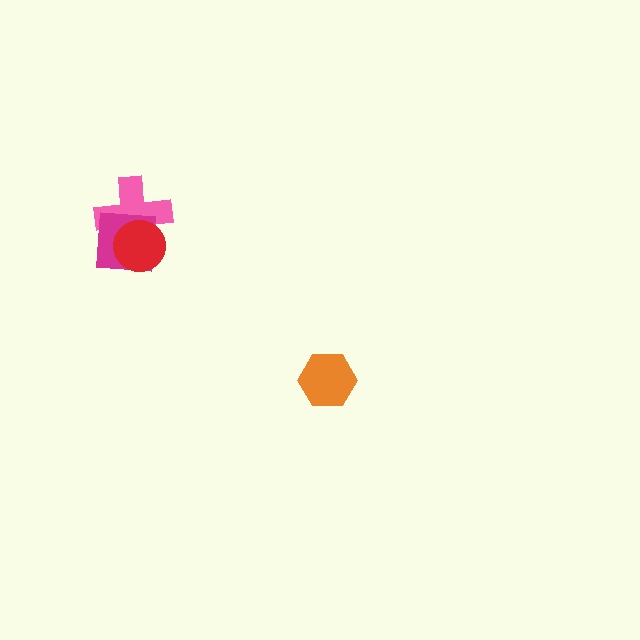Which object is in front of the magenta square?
The red circle is in front of the magenta square.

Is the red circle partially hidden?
No, no other shape covers it.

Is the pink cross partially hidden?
Yes, it is partially covered by another shape.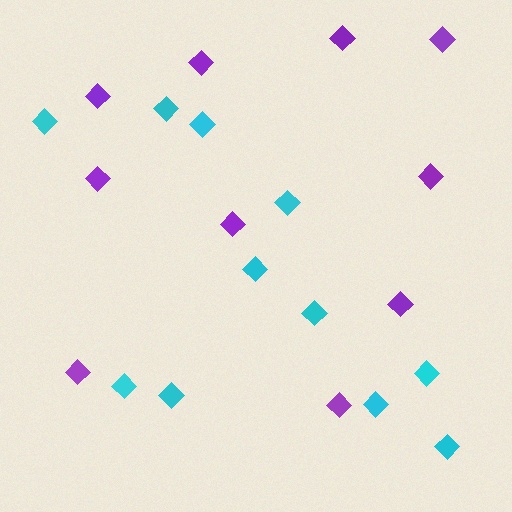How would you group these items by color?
There are 2 groups: one group of cyan diamonds (11) and one group of purple diamonds (10).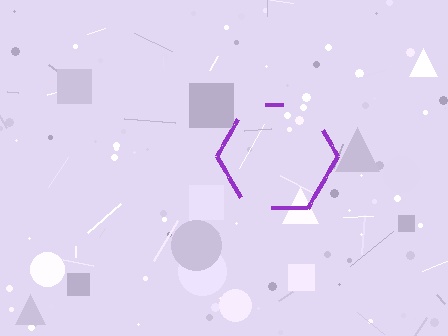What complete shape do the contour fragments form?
The contour fragments form a hexagon.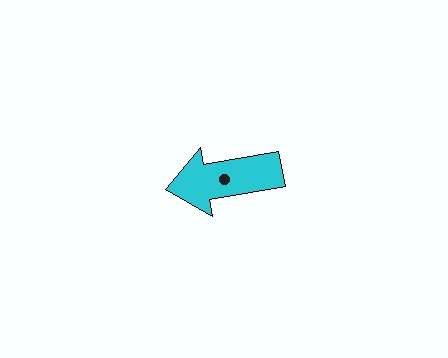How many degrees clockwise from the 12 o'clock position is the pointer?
Approximately 260 degrees.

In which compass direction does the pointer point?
West.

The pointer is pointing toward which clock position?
Roughly 9 o'clock.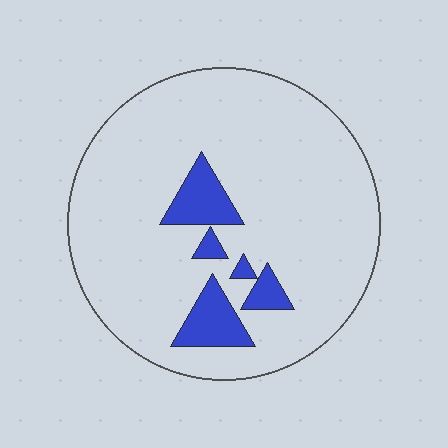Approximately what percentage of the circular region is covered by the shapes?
Approximately 10%.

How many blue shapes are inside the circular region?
5.